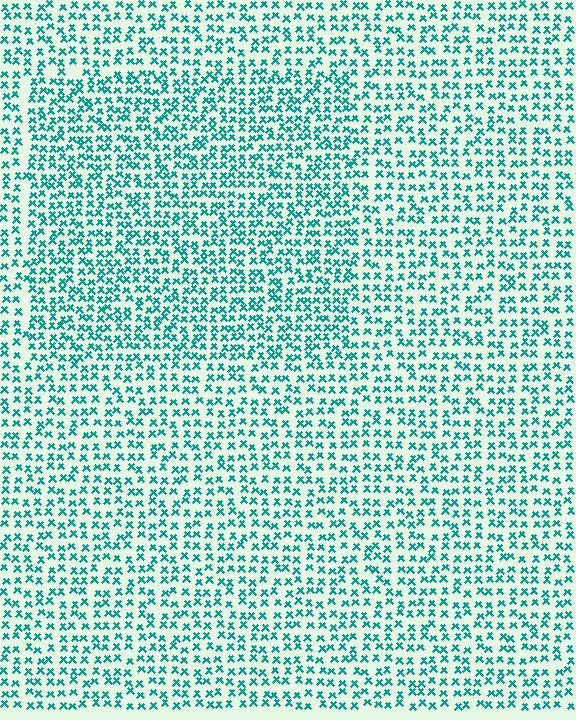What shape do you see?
I see a rectangle.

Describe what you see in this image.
The image contains small teal elements arranged at two different densities. A rectangle-shaped region is visible where the elements are more densely packed than the surrounding area.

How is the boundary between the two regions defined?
The boundary is defined by a change in element density (approximately 1.4x ratio). All elements are the same color, size, and shape.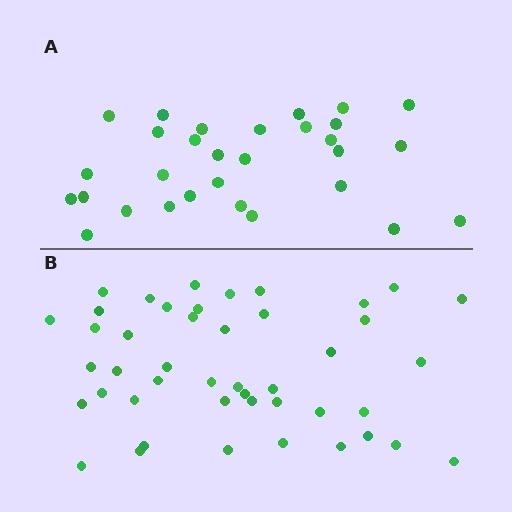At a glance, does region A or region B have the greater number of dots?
Region B (the bottom region) has more dots.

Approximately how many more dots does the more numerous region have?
Region B has approximately 15 more dots than region A.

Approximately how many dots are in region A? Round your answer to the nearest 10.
About 30 dots.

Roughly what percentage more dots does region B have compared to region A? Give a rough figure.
About 50% more.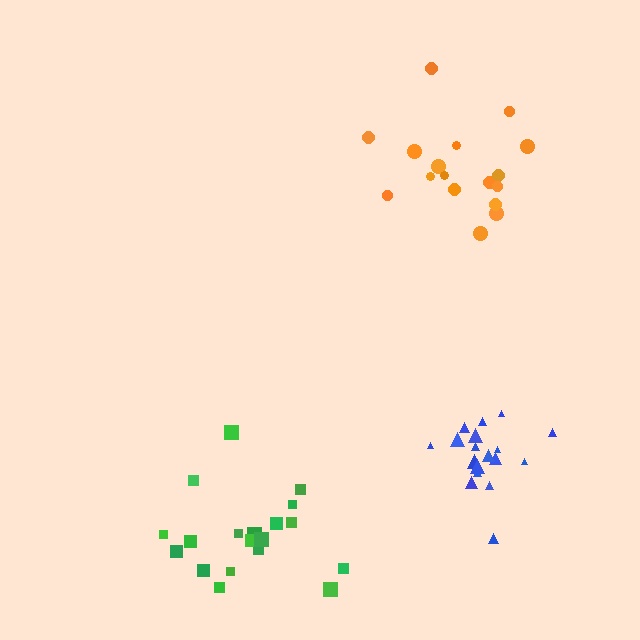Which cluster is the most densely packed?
Blue.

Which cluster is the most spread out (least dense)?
Green.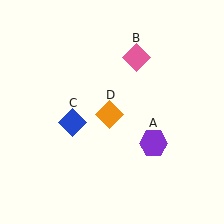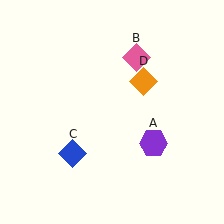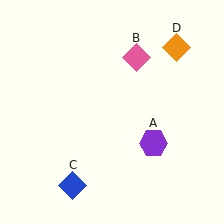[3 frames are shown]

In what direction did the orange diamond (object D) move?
The orange diamond (object D) moved up and to the right.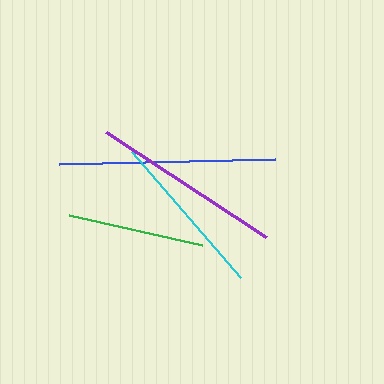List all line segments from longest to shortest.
From longest to shortest: blue, purple, cyan, green.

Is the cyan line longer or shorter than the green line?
The cyan line is longer than the green line.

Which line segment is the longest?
The blue line is the longest at approximately 216 pixels.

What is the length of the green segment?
The green segment is approximately 136 pixels long.